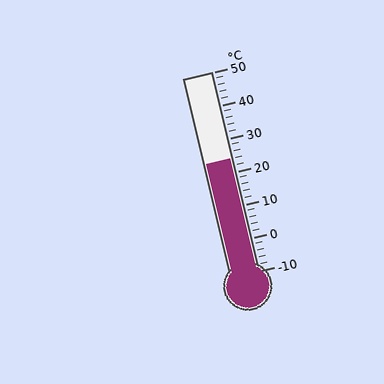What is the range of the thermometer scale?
The thermometer scale ranges from -10°C to 50°C.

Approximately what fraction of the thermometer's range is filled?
The thermometer is filled to approximately 55% of its range.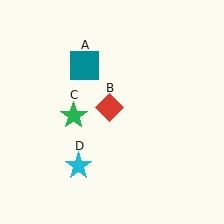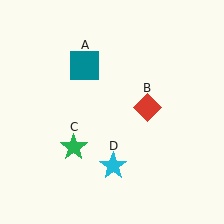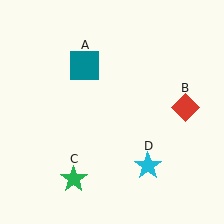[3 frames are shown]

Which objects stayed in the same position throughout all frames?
Teal square (object A) remained stationary.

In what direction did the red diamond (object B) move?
The red diamond (object B) moved right.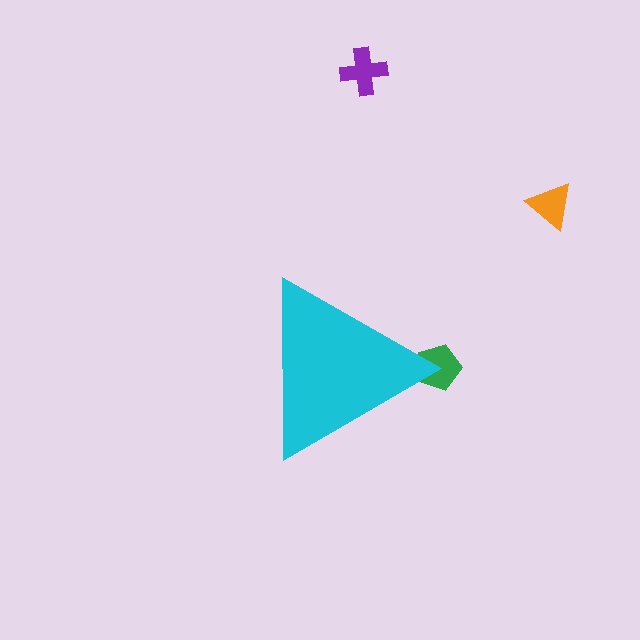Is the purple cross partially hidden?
No, the purple cross is fully visible.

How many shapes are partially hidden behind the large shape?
1 shape is partially hidden.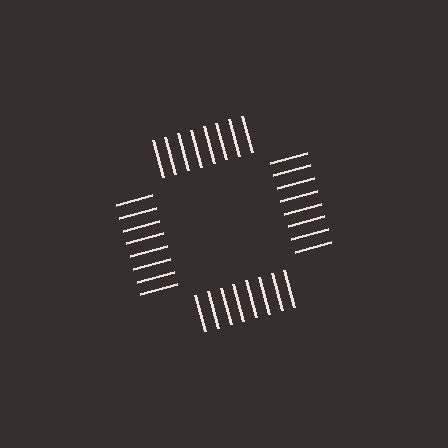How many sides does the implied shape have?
4 sides — the line-ends trace a square.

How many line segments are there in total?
32 — 8 along each of the 4 edges.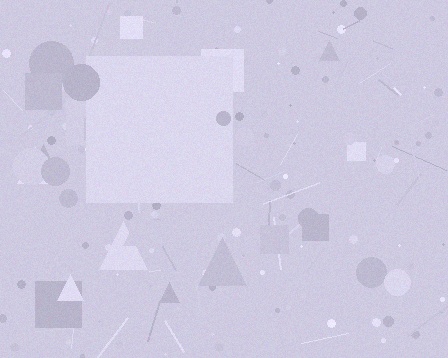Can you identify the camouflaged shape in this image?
The camouflaged shape is a square.